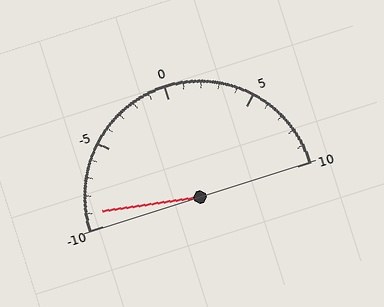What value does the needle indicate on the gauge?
The needle indicates approximately -9.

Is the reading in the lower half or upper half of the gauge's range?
The reading is in the lower half of the range (-10 to 10).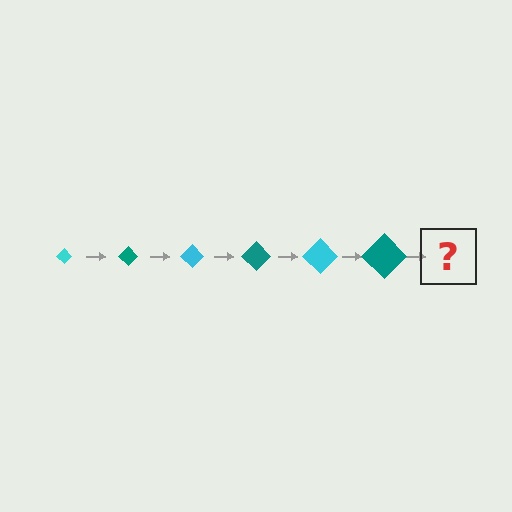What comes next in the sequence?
The next element should be a cyan diamond, larger than the previous one.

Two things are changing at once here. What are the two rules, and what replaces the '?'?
The two rules are that the diamond grows larger each step and the color cycles through cyan and teal. The '?' should be a cyan diamond, larger than the previous one.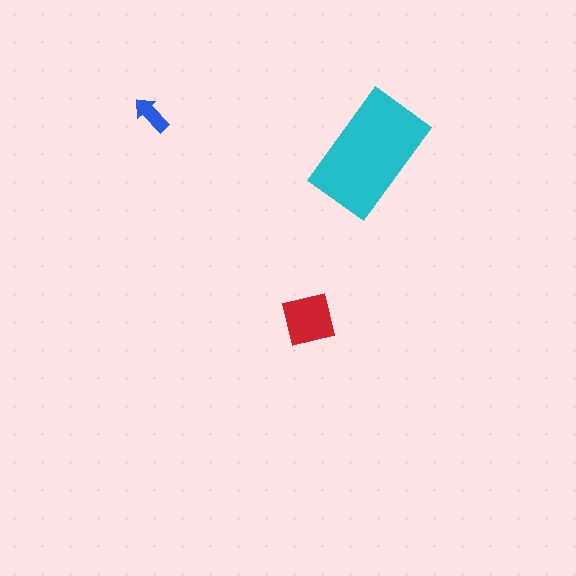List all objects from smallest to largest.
The blue arrow, the red square, the cyan rectangle.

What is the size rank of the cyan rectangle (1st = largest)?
1st.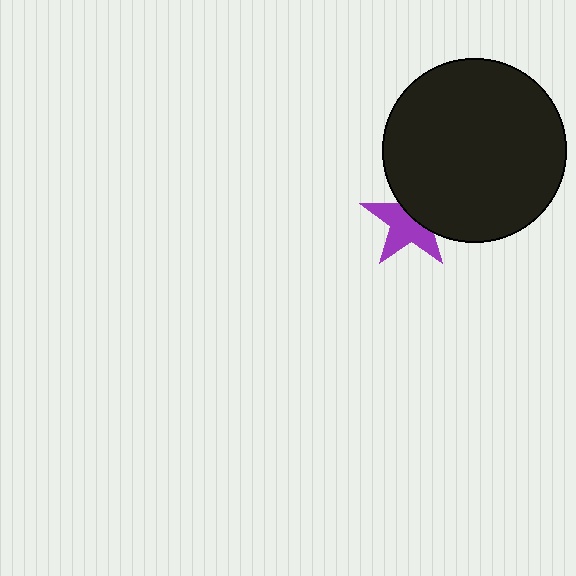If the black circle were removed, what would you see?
You would see the complete purple star.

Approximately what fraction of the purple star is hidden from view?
Roughly 42% of the purple star is hidden behind the black circle.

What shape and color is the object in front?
The object in front is a black circle.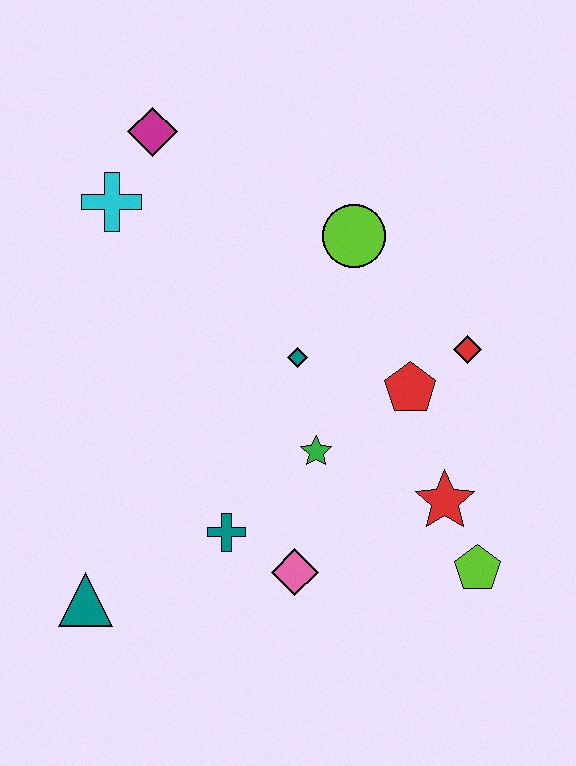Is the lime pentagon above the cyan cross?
No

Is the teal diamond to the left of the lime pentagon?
Yes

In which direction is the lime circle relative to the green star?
The lime circle is above the green star.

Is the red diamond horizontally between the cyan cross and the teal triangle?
No